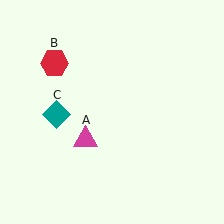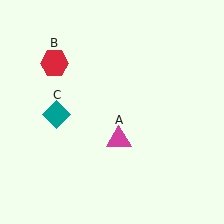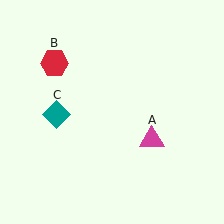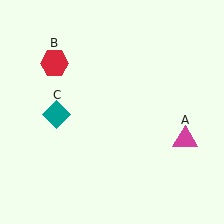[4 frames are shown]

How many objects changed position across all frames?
1 object changed position: magenta triangle (object A).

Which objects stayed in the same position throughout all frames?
Red hexagon (object B) and teal diamond (object C) remained stationary.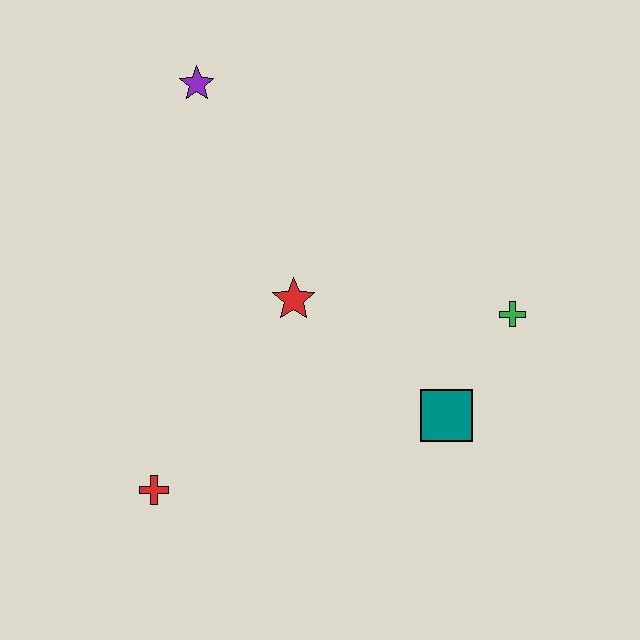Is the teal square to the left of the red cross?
No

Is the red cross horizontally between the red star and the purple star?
No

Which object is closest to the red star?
The teal square is closest to the red star.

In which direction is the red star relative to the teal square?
The red star is to the left of the teal square.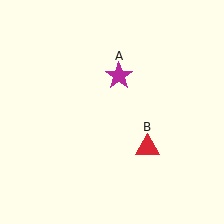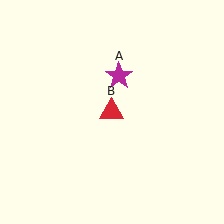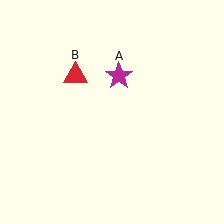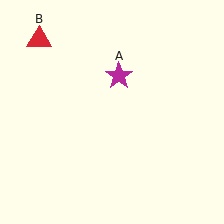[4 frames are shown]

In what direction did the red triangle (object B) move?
The red triangle (object B) moved up and to the left.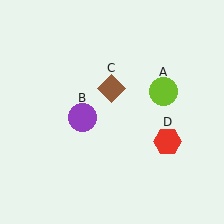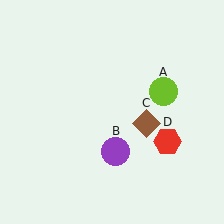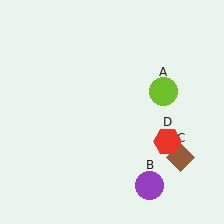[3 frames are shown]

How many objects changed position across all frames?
2 objects changed position: purple circle (object B), brown diamond (object C).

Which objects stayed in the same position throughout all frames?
Lime circle (object A) and red hexagon (object D) remained stationary.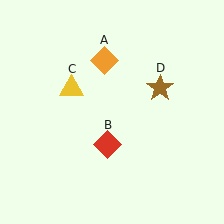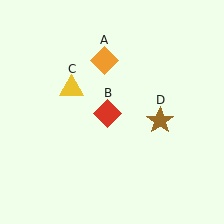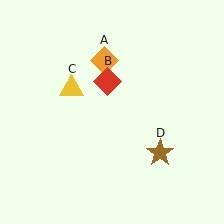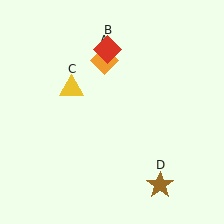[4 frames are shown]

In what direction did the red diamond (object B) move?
The red diamond (object B) moved up.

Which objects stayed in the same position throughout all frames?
Orange diamond (object A) and yellow triangle (object C) remained stationary.